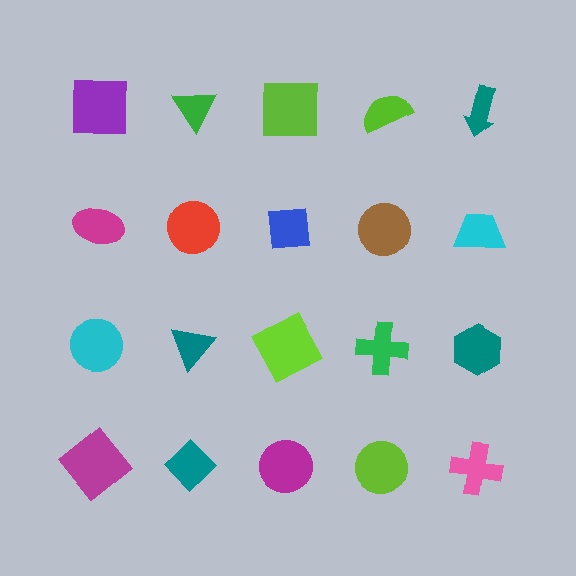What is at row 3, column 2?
A teal triangle.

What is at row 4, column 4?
A lime circle.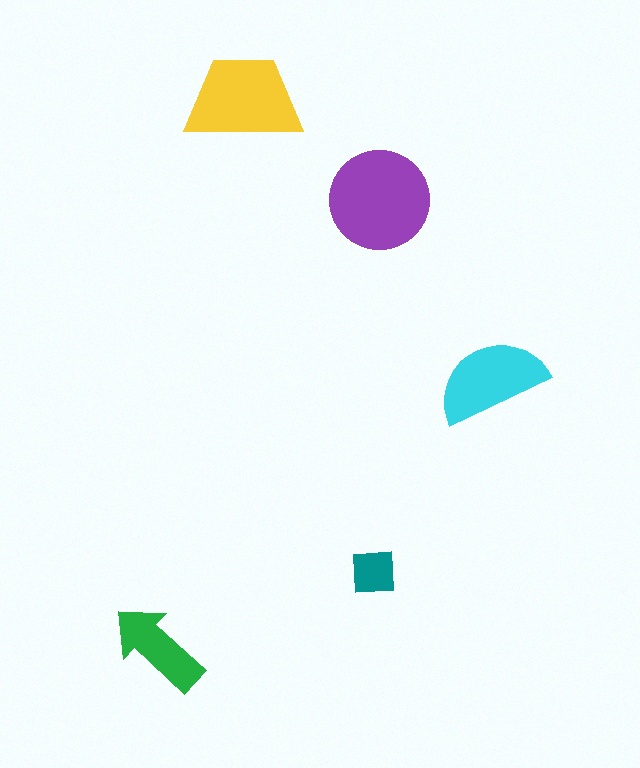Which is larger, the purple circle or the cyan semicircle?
The purple circle.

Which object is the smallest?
The teal square.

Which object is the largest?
The purple circle.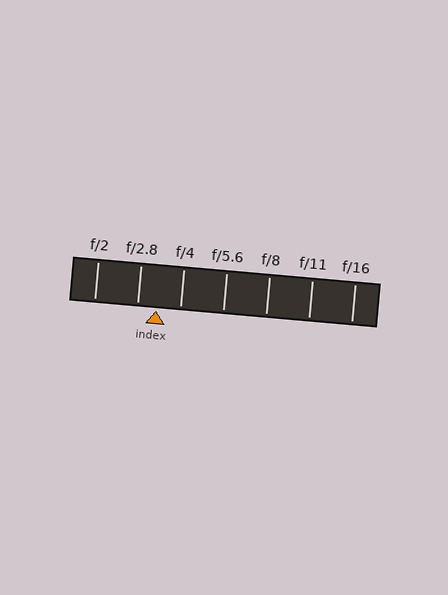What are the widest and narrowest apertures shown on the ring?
The widest aperture shown is f/2 and the narrowest is f/16.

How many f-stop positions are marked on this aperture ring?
There are 7 f-stop positions marked.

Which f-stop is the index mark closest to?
The index mark is closest to f/2.8.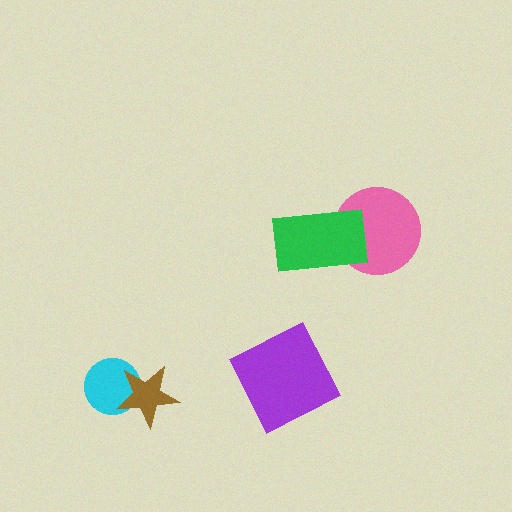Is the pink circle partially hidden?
Yes, it is partially covered by another shape.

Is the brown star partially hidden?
No, no other shape covers it.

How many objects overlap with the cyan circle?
1 object overlaps with the cyan circle.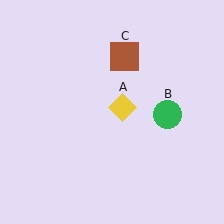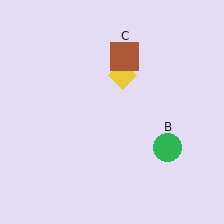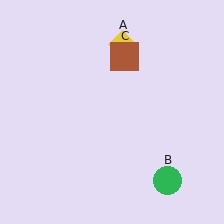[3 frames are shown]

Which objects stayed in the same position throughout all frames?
Brown square (object C) remained stationary.